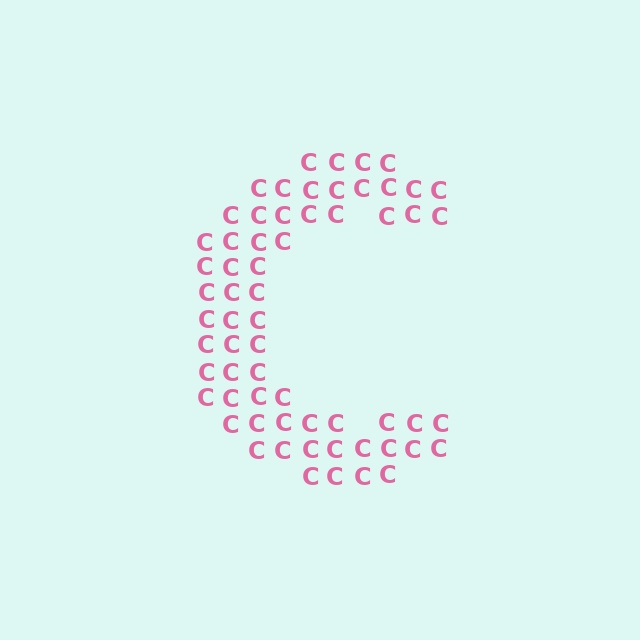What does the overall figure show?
The overall figure shows the letter C.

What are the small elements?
The small elements are letter C's.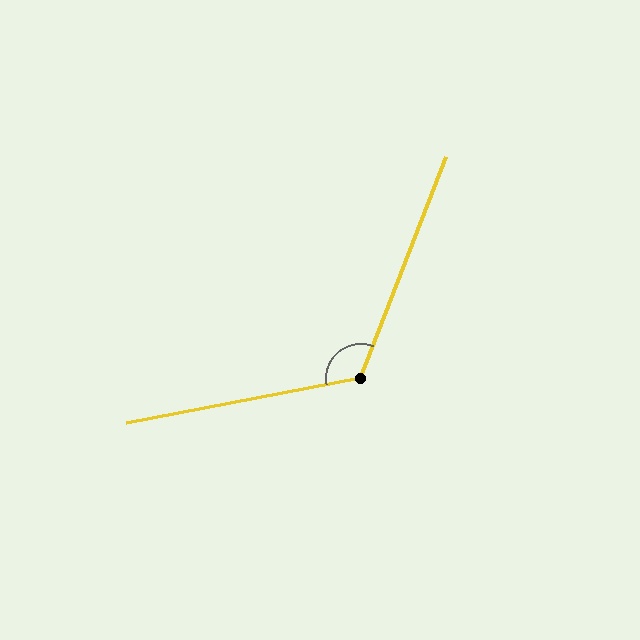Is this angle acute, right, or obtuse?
It is obtuse.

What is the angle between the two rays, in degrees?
Approximately 122 degrees.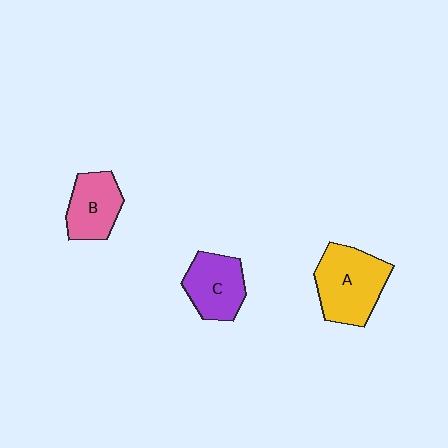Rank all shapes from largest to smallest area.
From largest to smallest: A (yellow), C (purple), B (pink).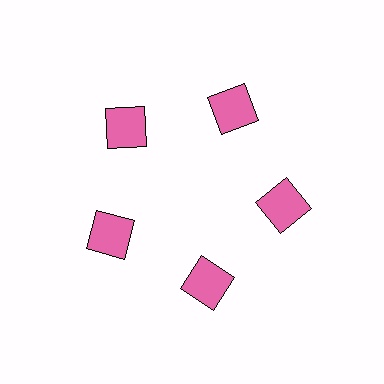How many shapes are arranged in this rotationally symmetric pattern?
There are 5 shapes, arranged in 5 groups of 1.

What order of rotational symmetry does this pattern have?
This pattern has 5-fold rotational symmetry.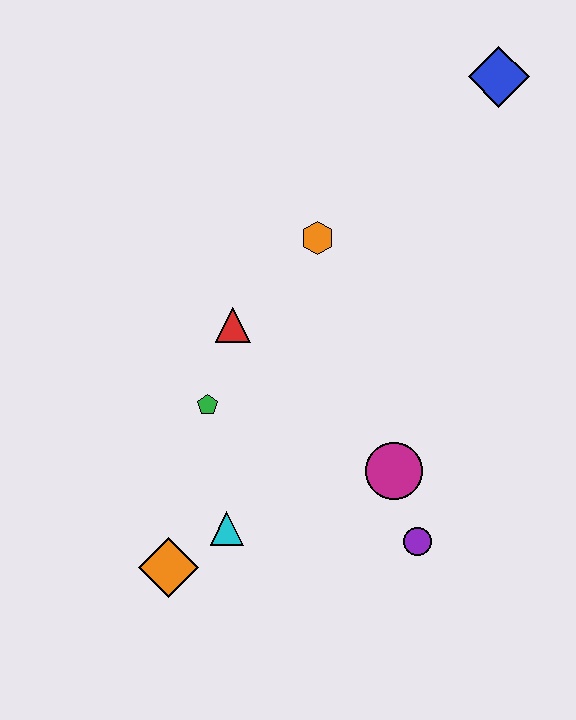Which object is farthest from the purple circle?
The blue diamond is farthest from the purple circle.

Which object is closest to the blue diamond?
The orange hexagon is closest to the blue diamond.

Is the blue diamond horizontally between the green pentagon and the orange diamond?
No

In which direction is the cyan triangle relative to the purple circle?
The cyan triangle is to the left of the purple circle.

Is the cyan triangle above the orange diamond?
Yes